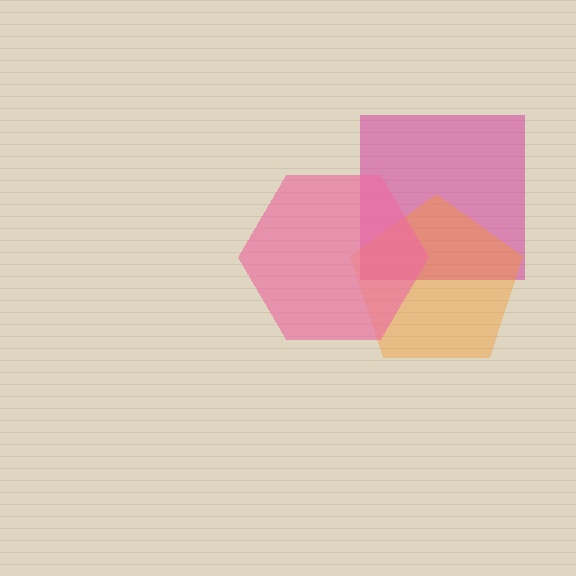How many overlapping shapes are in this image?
There are 3 overlapping shapes in the image.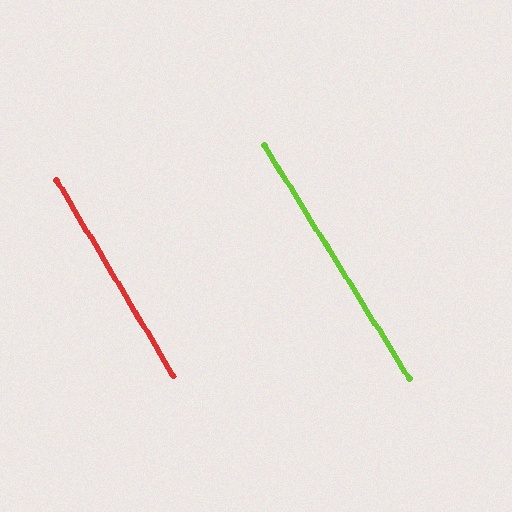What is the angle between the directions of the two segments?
Approximately 1 degree.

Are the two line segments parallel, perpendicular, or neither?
Parallel — their directions differ by only 1.1°.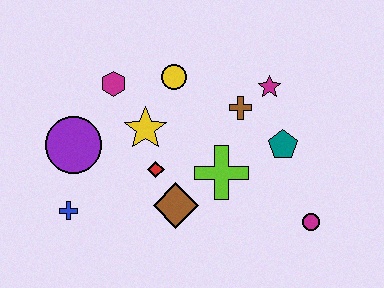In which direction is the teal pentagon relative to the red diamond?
The teal pentagon is to the right of the red diamond.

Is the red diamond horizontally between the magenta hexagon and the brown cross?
Yes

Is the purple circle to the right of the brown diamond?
No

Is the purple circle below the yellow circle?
Yes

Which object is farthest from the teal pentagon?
The blue cross is farthest from the teal pentagon.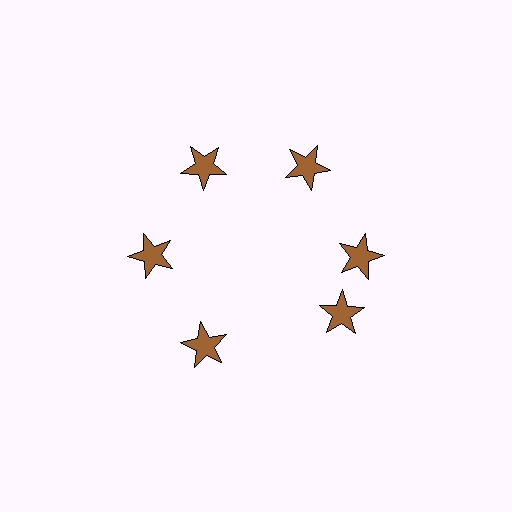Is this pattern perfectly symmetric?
No. The 6 brown stars are arranged in a ring, but one element near the 5 o'clock position is rotated out of alignment along the ring, breaking the 6-fold rotational symmetry.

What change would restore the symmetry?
The symmetry would be restored by rotating it back into even spacing with its neighbors so that all 6 stars sit at equal angles and equal distance from the center.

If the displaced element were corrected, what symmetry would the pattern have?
It would have 6-fold rotational symmetry — the pattern would map onto itself every 60 degrees.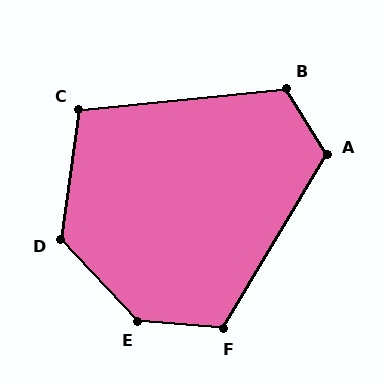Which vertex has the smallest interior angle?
C, at approximately 104 degrees.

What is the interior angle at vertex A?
Approximately 118 degrees (obtuse).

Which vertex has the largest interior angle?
E, at approximately 138 degrees.